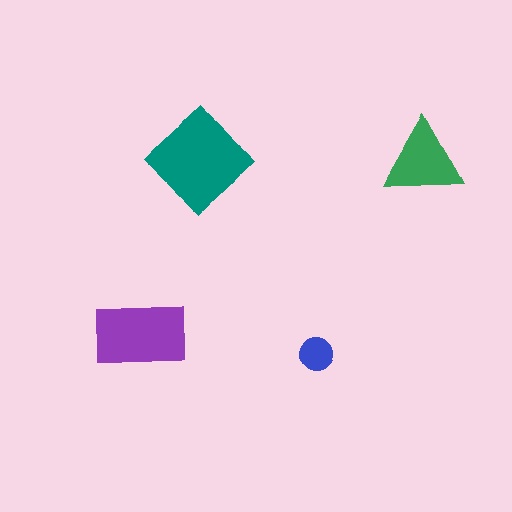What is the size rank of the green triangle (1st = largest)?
3rd.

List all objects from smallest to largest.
The blue circle, the green triangle, the purple rectangle, the teal diamond.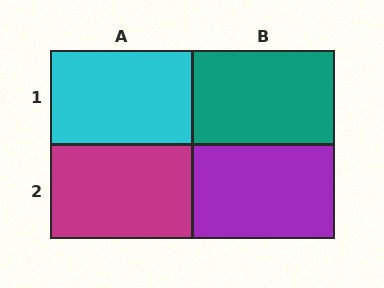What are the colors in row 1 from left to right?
Cyan, teal.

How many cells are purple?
1 cell is purple.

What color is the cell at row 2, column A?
Magenta.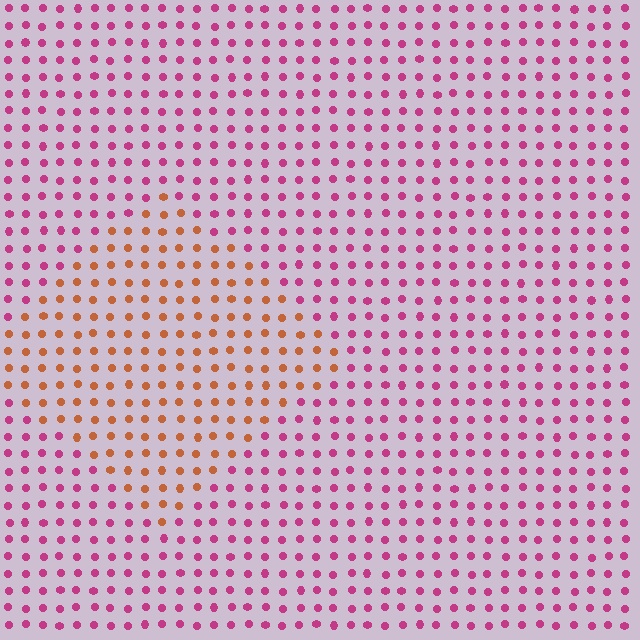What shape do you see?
I see a diamond.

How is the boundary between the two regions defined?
The boundary is defined purely by a slight shift in hue (about 53 degrees). Spacing, size, and orientation are identical on both sides.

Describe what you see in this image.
The image is filled with small magenta elements in a uniform arrangement. A diamond-shaped region is visible where the elements are tinted to a slightly different hue, forming a subtle color boundary.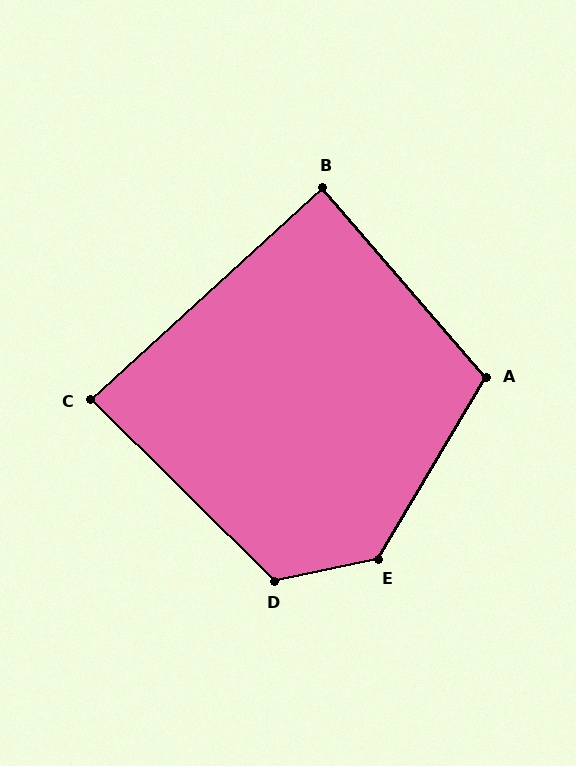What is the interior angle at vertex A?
Approximately 109 degrees (obtuse).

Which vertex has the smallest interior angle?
C, at approximately 87 degrees.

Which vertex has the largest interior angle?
E, at approximately 132 degrees.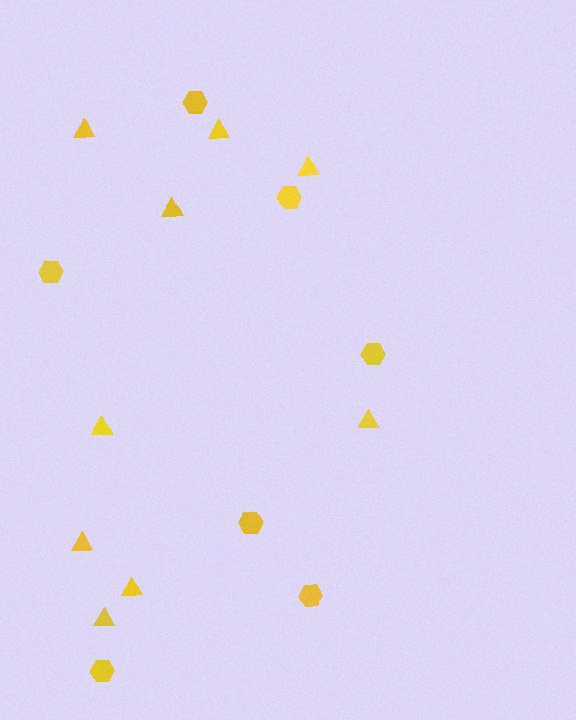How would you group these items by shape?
There are 2 groups: one group of triangles (9) and one group of hexagons (7).